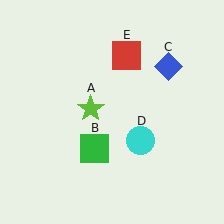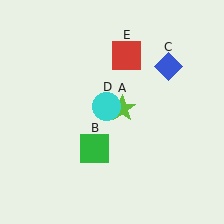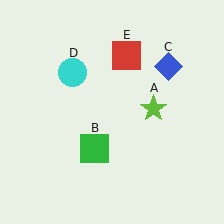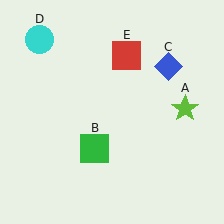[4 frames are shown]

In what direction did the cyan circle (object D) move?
The cyan circle (object D) moved up and to the left.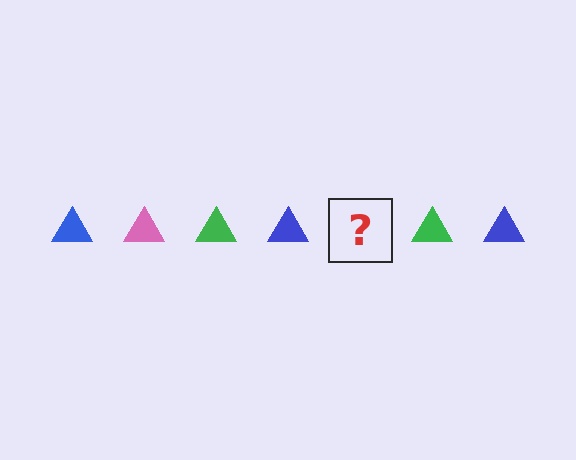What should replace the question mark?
The question mark should be replaced with a pink triangle.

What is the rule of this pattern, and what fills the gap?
The rule is that the pattern cycles through blue, pink, green triangles. The gap should be filled with a pink triangle.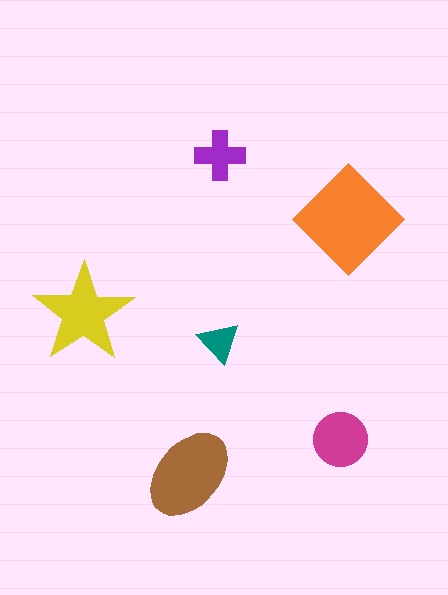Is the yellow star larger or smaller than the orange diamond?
Smaller.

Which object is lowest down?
The brown ellipse is bottommost.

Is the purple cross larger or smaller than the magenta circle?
Smaller.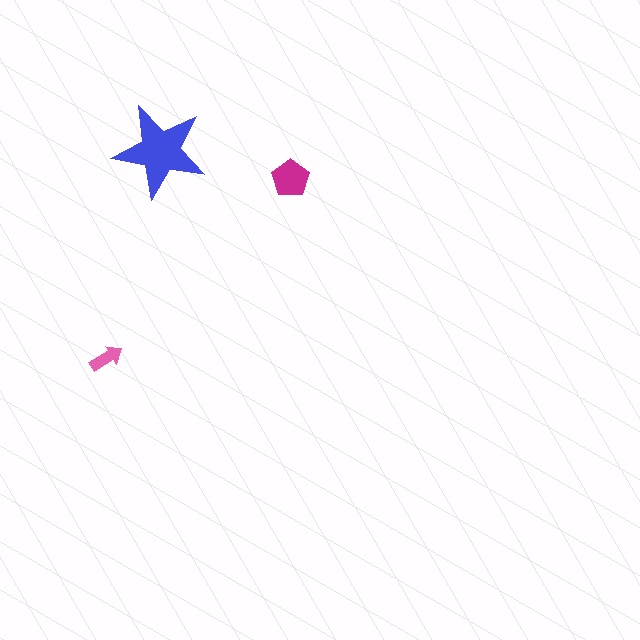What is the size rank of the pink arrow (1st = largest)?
3rd.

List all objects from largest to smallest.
The blue star, the magenta pentagon, the pink arrow.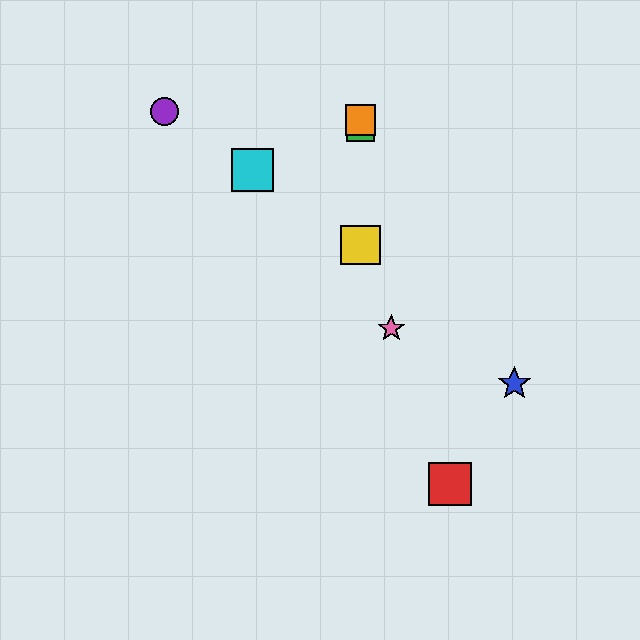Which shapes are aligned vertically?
The green square, the yellow square, the orange square are aligned vertically.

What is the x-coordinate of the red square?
The red square is at x≈450.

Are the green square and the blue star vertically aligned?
No, the green square is at x≈361 and the blue star is at x≈514.